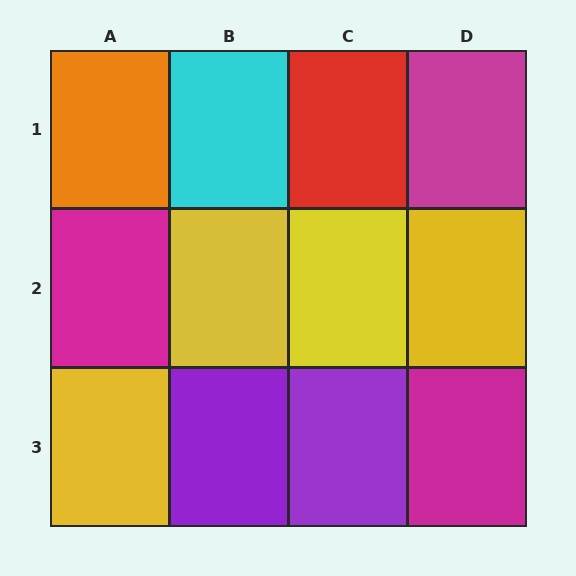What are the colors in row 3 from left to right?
Yellow, purple, purple, magenta.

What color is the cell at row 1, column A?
Orange.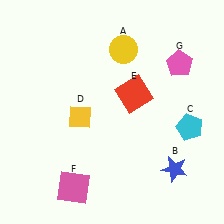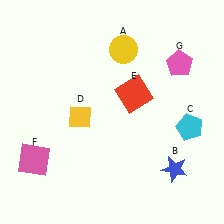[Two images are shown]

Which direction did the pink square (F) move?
The pink square (F) moved left.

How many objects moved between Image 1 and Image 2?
1 object moved between the two images.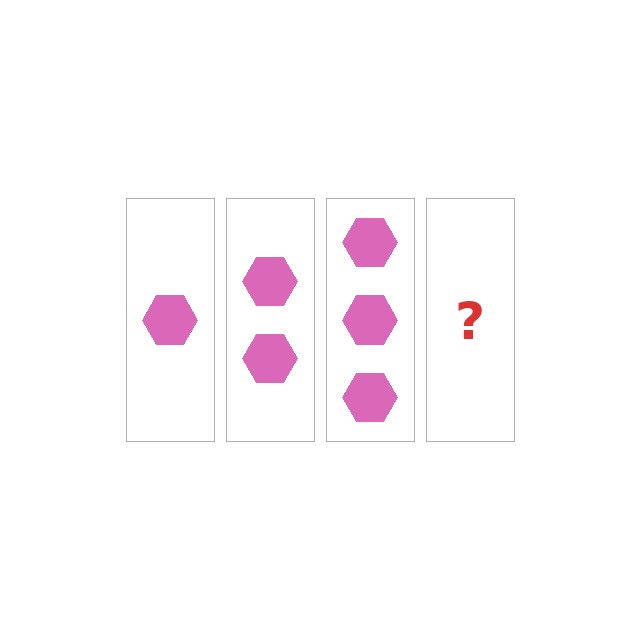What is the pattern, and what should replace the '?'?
The pattern is that each step adds one more hexagon. The '?' should be 4 hexagons.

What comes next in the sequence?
The next element should be 4 hexagons.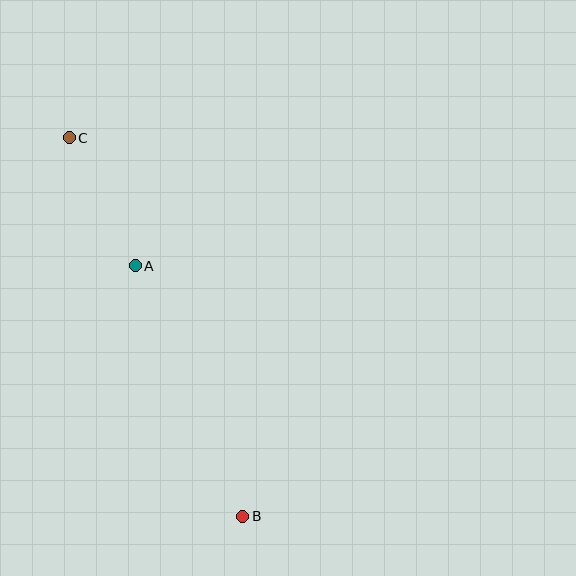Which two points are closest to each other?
Points A and C are closest to each other.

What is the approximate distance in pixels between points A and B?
The distance between A and B is approximately 272 pixels.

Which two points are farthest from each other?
Points B and C are farthest from each other.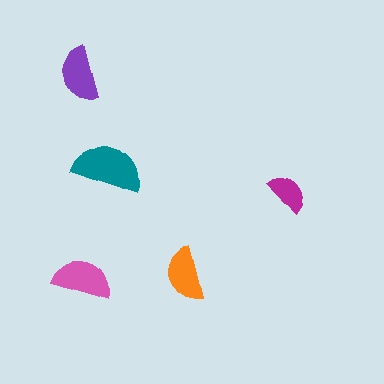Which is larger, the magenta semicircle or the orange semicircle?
The orange one.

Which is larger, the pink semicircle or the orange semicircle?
The pink one.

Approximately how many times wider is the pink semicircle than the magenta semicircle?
About 1.5 times wider.